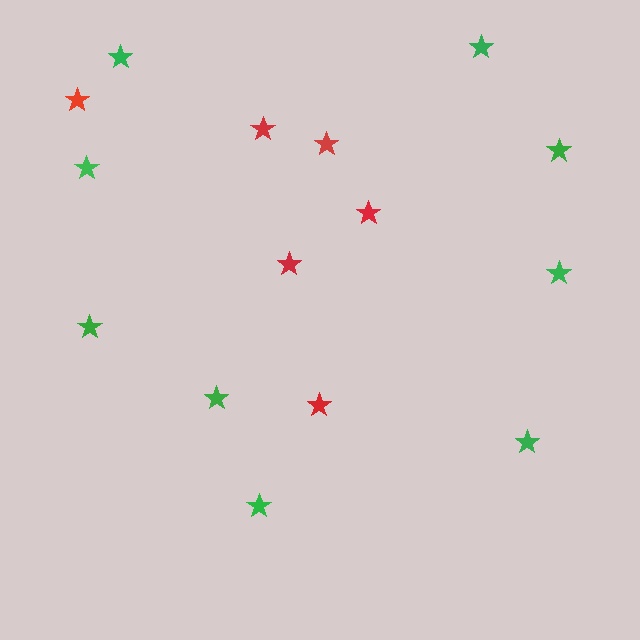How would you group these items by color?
There are 2 groups: one group of green stars (9) and one group of red stars (6).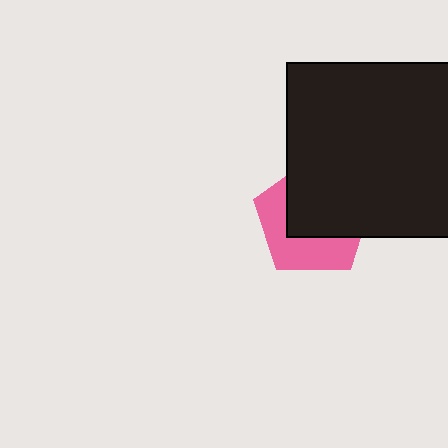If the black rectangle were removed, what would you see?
You would see the complete pink pentagon.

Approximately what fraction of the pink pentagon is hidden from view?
Roughly 56% of the pink pentagon is hidden behind the black rectangle.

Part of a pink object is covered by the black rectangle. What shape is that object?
It is a pentagon.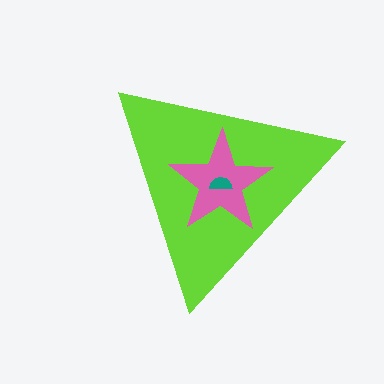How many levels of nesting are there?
3.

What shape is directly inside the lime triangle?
The pink star.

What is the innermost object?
The teal semicircle.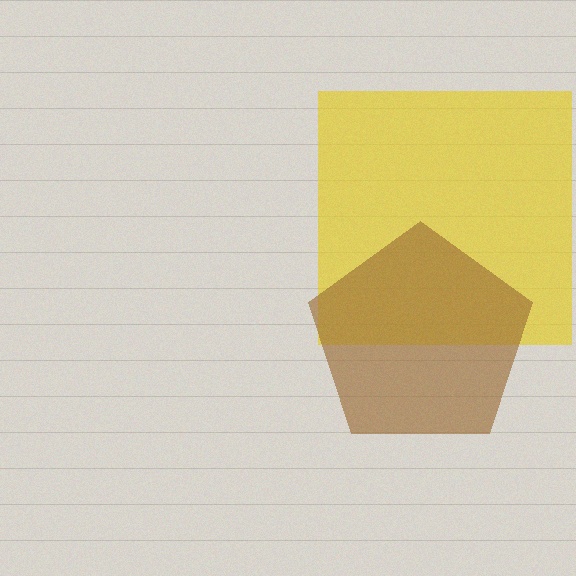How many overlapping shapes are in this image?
There are 2 overlapping shapes in the image.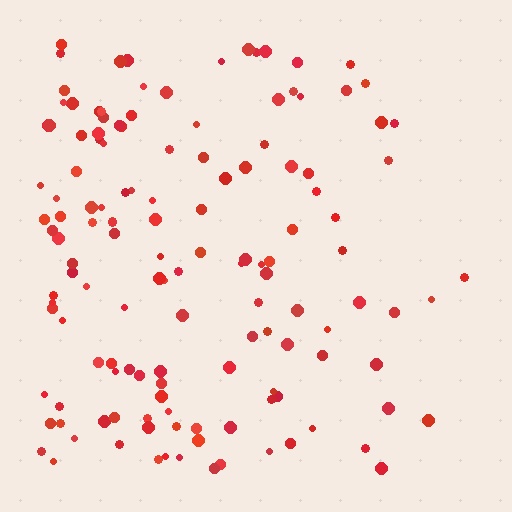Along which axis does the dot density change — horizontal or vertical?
Horizontal.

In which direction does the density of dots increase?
From right to left, with the left side densest.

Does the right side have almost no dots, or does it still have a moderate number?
Still a moderate number, just noticeably fewer than the left.